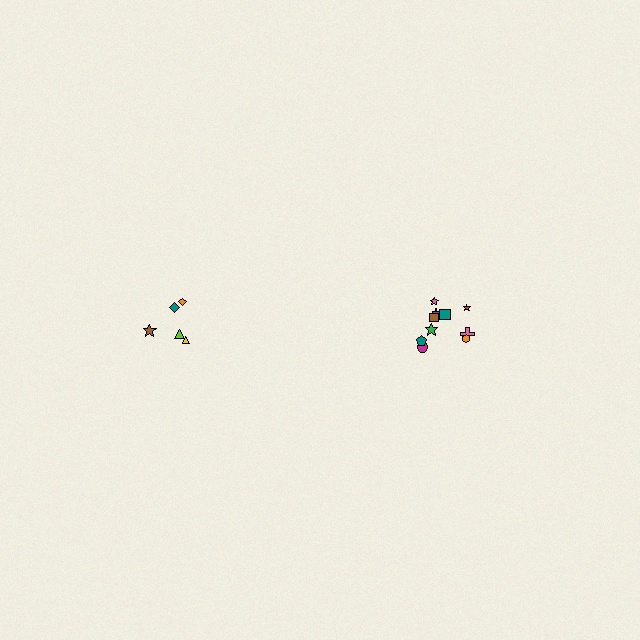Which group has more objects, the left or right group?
The right group.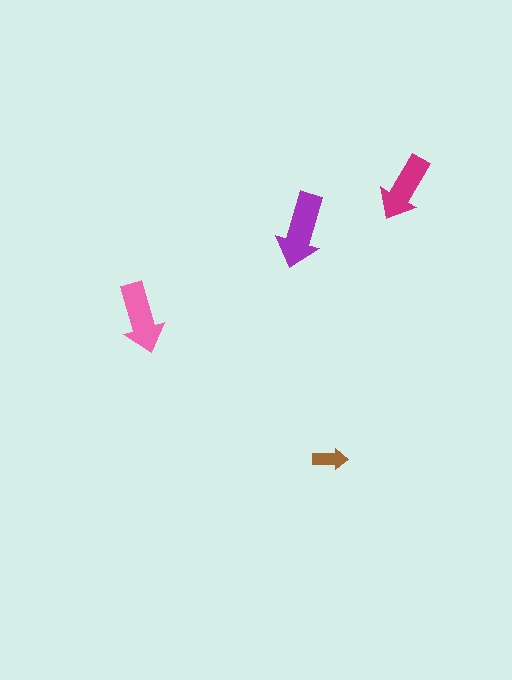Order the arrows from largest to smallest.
the purple one, the pink one, the magenta one, the brown one.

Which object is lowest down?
The brown arrow is bottommost.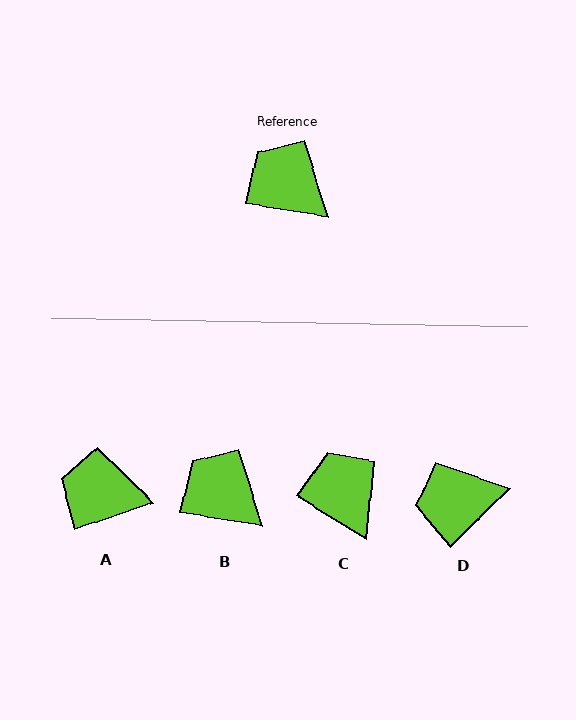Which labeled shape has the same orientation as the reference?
B.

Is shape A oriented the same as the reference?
No, it is off by about 28 degrees.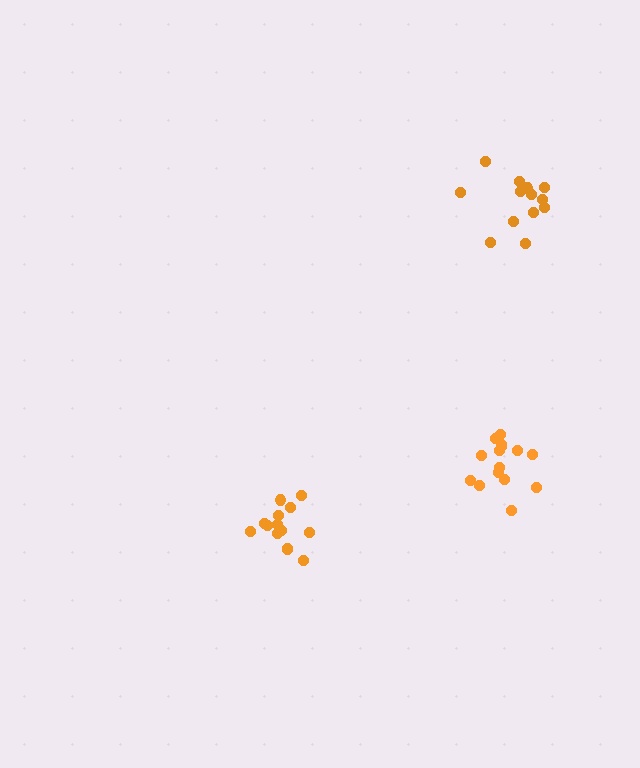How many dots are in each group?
Group 1: 15 dots, Group 2: 13 dots, Group 3: 14 dots (42 total).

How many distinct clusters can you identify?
There are 3 distinct clusters.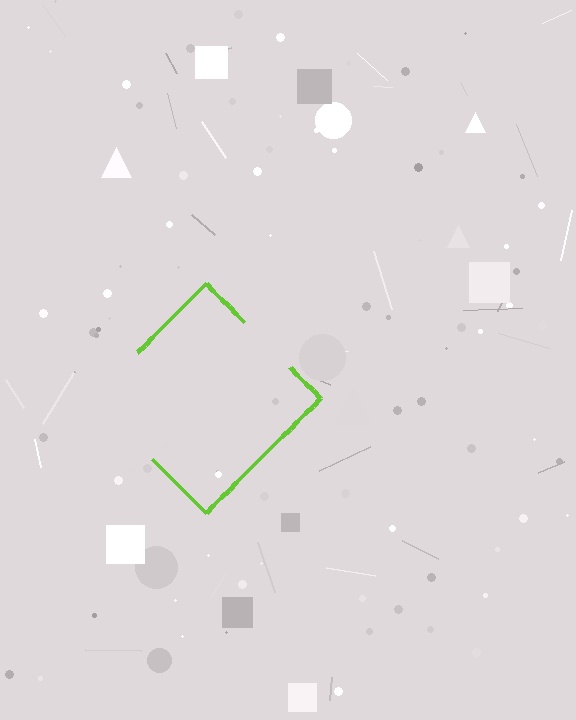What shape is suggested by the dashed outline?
The dashed outline suggests a diamond.